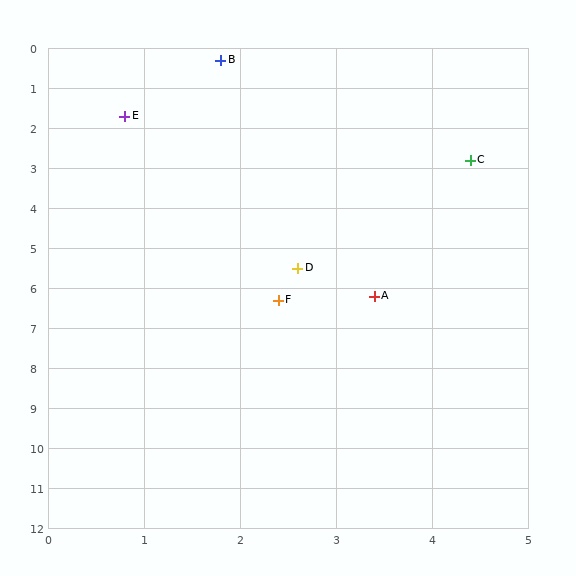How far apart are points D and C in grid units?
Points D and C are about 3.2 grid units apart.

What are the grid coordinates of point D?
Point D is at approximately (2.6, 5.5).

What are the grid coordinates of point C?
Point C is at approximately (4.4, 2.8).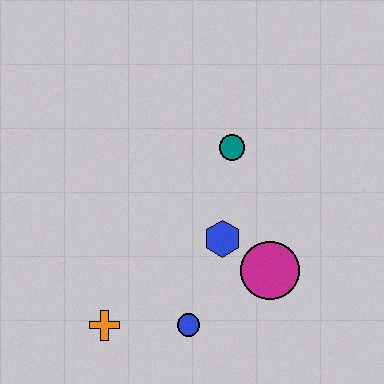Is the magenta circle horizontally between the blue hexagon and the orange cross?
No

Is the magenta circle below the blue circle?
No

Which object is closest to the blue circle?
The orange cross is closest to the blue circle.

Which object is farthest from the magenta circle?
The orange cross is farthest from the magenta circle.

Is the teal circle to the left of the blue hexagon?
No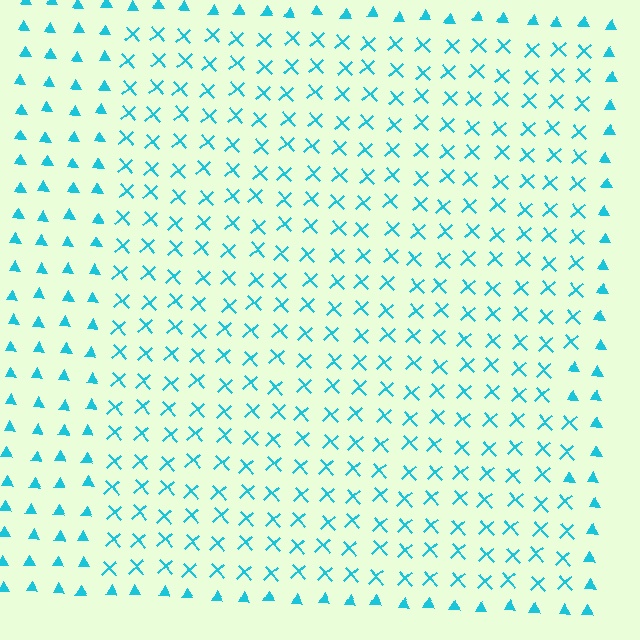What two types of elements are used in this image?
The image uses X marks inside the rectangle region and triangles outside it.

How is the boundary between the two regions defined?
The boundary is defined by a change in element shape: X marks inside vs. triangles outside. All elements share the same color and spacing.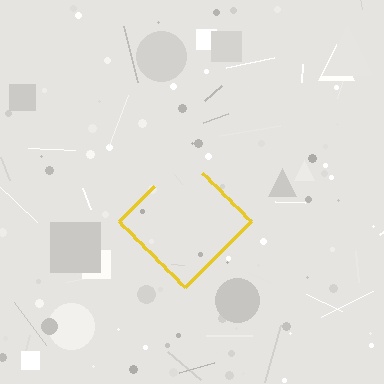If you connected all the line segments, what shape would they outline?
They would outline a diamond.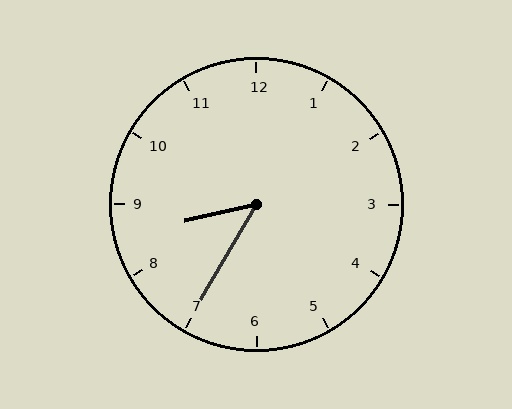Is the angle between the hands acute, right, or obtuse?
It is acute.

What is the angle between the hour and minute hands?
Approximately 48 degrees.